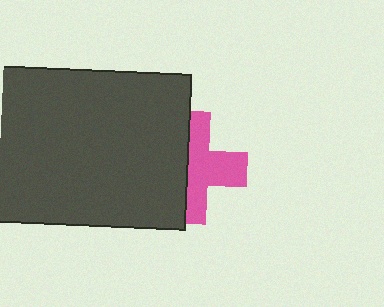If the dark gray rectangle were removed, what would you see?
You would see the complete pink cross.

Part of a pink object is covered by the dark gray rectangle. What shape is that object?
It is a cross.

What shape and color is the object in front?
The object in front is a dark gray rectangle.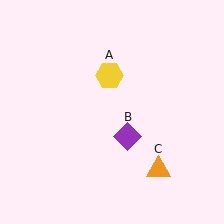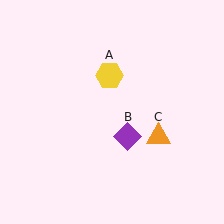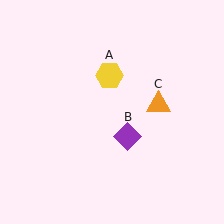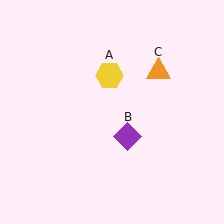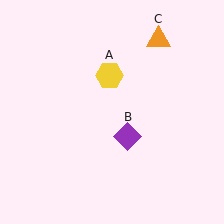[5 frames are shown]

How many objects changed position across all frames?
1 object changed position: orange triangle (object C).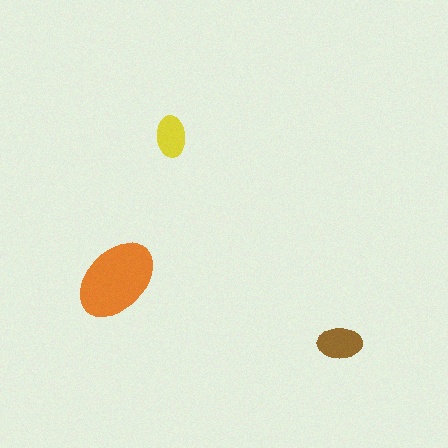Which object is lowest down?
The brown ellipse is bottommost.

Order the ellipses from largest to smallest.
the orange one, the brown one, the yellow one.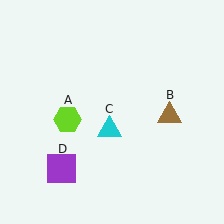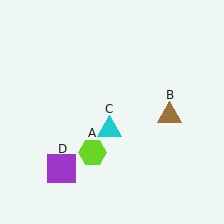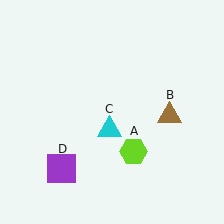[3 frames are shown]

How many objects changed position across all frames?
1 object changed position: lime hexagon (object A).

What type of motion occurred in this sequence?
The lime hexagon (object A) rotated counterclockwise around the center of the scene.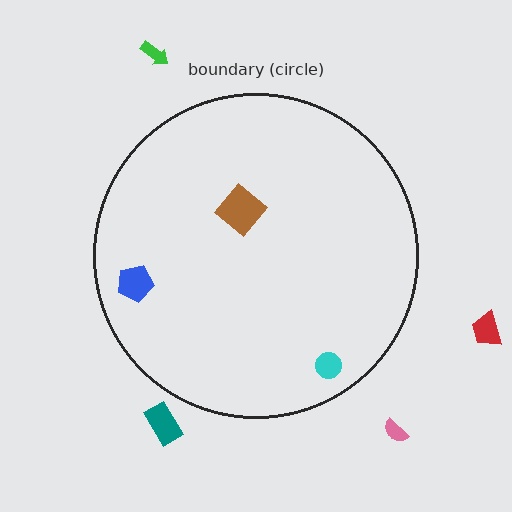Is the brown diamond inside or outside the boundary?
Inside.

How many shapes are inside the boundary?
3 inside, 4 outside.